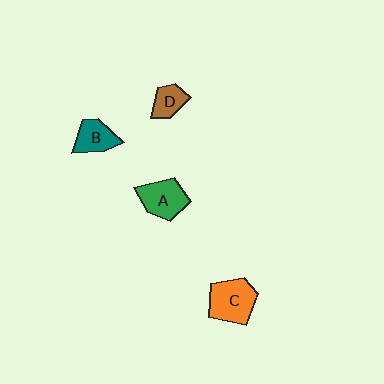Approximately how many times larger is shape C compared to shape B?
Approximately 1.5 times.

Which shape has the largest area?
Shape C (orange).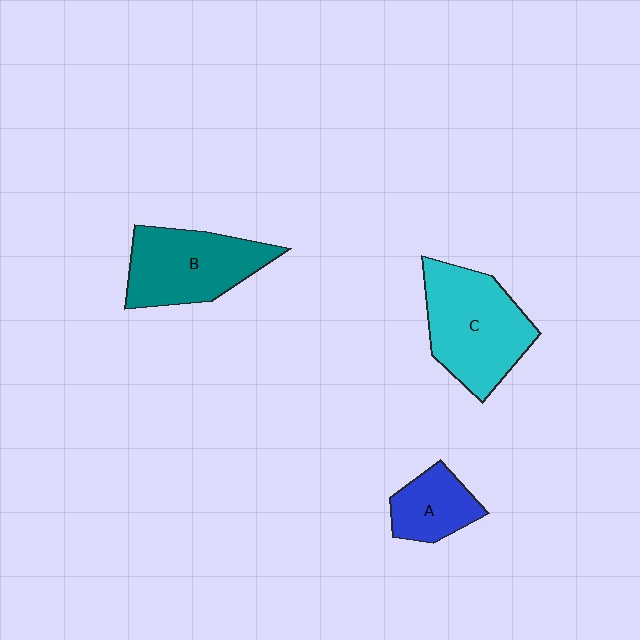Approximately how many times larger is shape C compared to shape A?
Approximately 2.1 times.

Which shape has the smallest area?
Shape A (blue).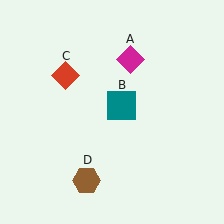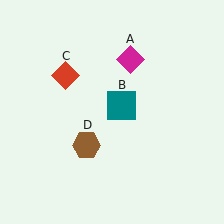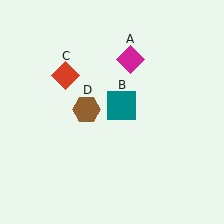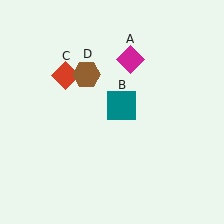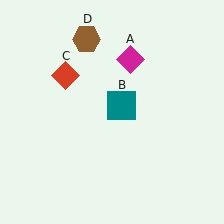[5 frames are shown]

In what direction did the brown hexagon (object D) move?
The brown hexagon (object D) moved up.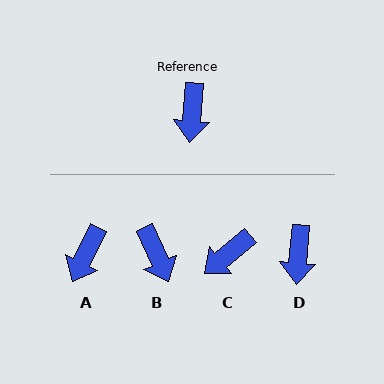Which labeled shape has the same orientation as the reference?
D.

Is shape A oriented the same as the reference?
No, it is off by about 22 degrees.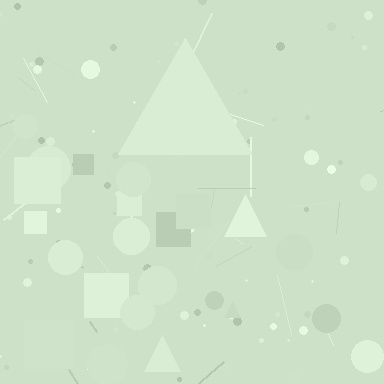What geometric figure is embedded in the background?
A triangle is embedded in the background.